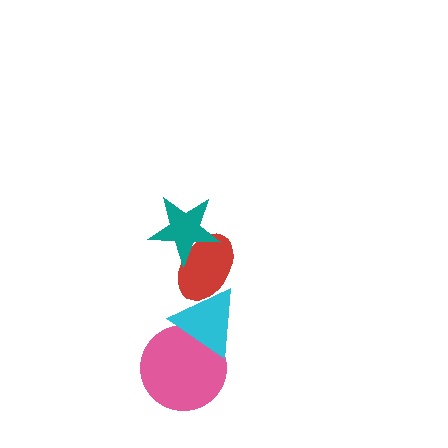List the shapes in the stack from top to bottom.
From top to bottom: the teal star, the red ellipse, the cyan triangle, the pink circle.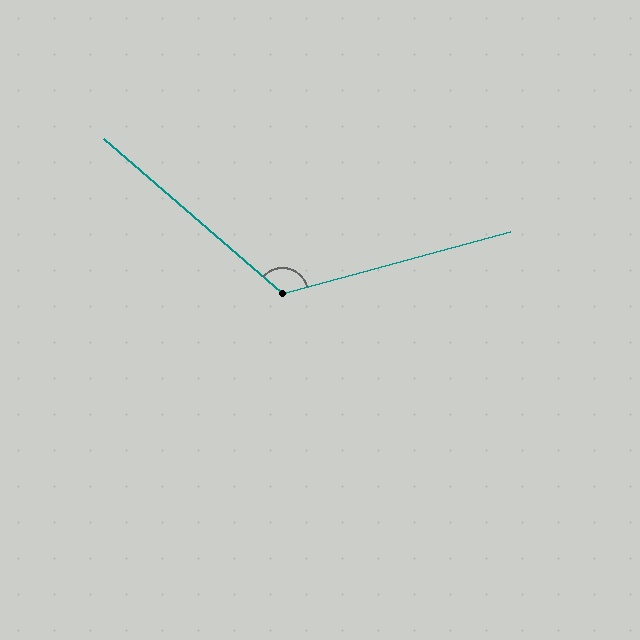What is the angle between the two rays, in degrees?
Approximately 124 degrees.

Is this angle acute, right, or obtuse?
It is obtuse.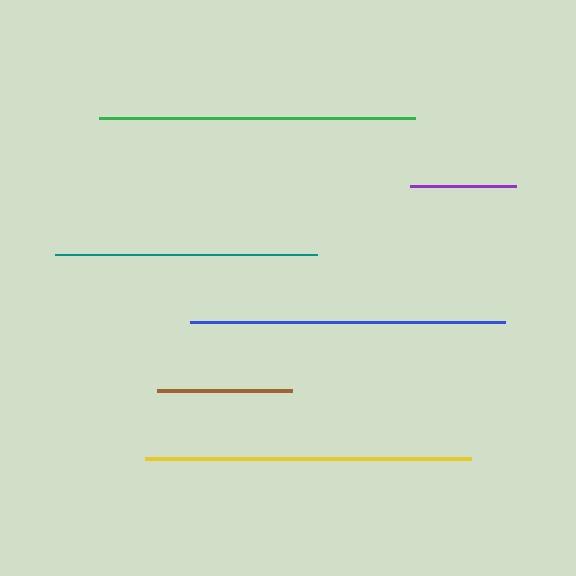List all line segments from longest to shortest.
From longest to shortest: yellow, green, blue, teal, brown, purple.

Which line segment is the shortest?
The purple line is the shortest at approximately 106 pixels.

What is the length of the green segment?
The green segment is approximately 316 pixels long.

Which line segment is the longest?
The yellow line is the longest at approximately 327 pixels.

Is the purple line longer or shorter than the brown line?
The brown line is longer than the purple line.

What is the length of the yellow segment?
The yellow segment is approximately 327 pixels long.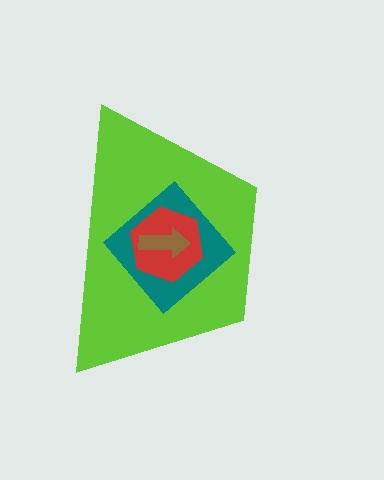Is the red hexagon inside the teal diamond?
Yes.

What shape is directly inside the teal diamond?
The red hexagon.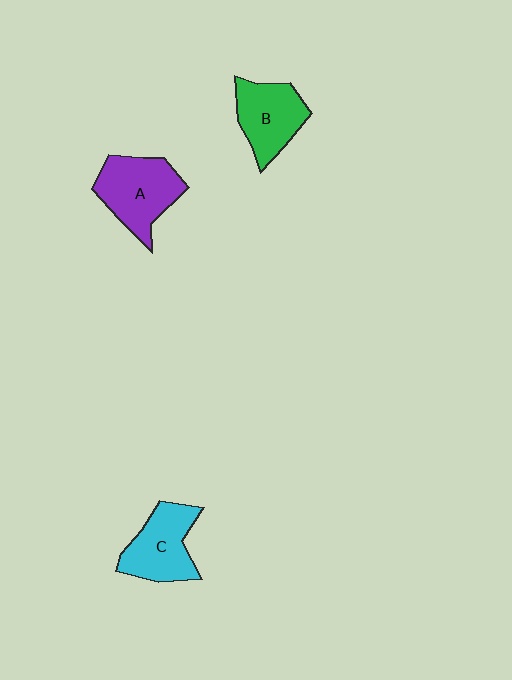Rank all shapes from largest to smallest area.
From largest to smallest: A (purple), C (cyan), B (green).